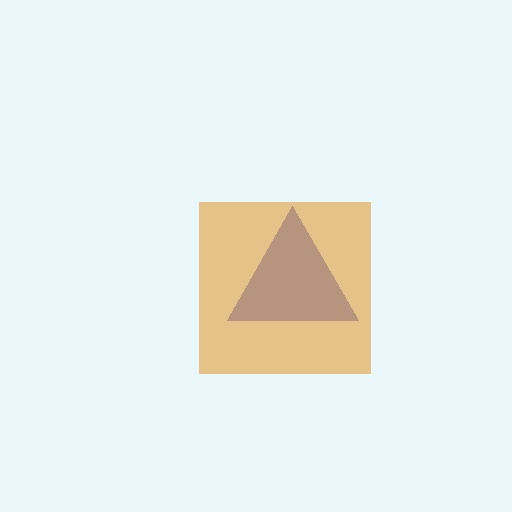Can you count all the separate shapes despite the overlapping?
Yes, there are 2 separate shapes.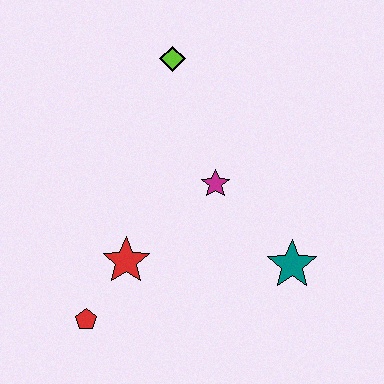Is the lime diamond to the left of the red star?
No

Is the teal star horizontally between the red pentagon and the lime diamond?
No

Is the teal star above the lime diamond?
No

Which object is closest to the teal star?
The magenta star is closest to the teal star.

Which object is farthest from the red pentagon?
The lime diamond is farthest from the red pentagon.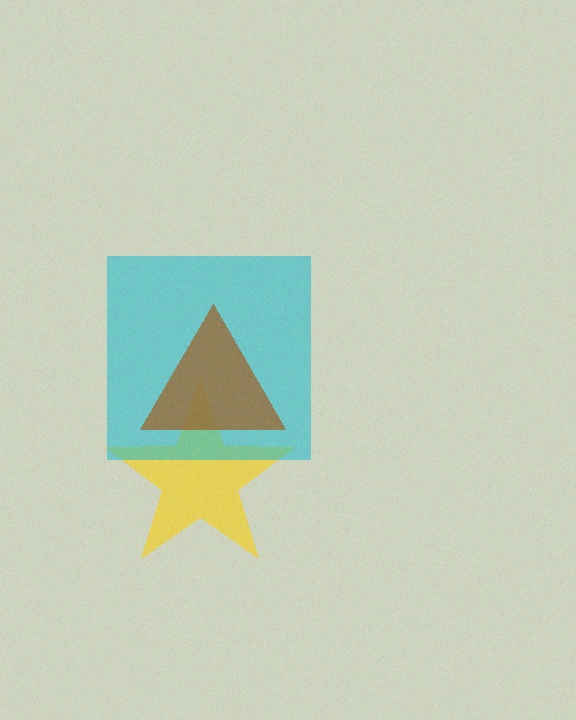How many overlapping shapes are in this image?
There are 3 overlapping shapes in the image.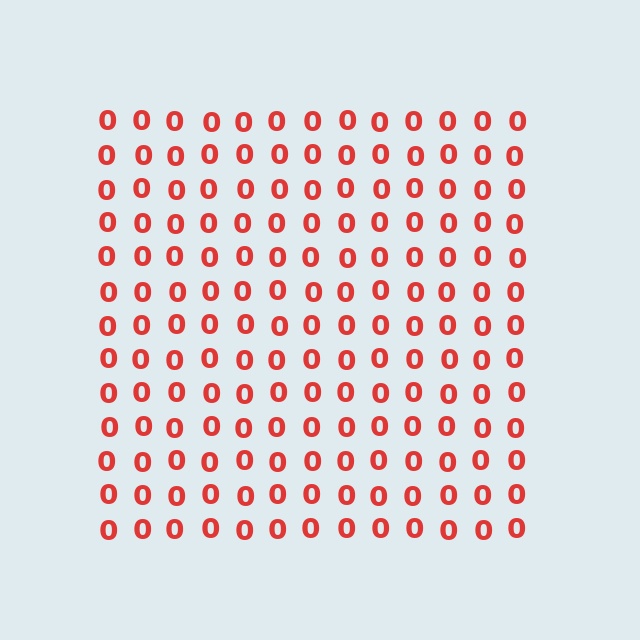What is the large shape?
The large shape is a square.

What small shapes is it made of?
It is made of small digit 0's.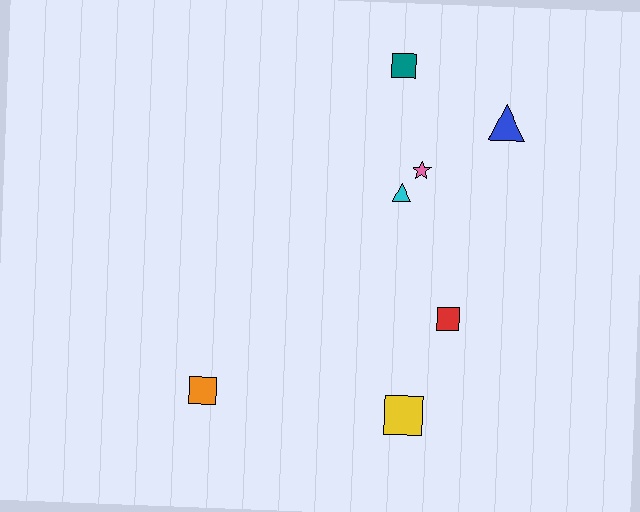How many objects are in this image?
There are 7 objects.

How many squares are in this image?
There are 4 squares.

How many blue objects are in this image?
There is 1 blue object.